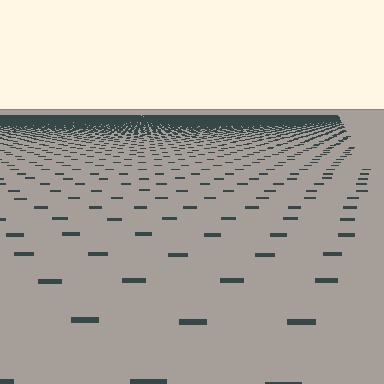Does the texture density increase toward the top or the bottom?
Density increases toward the top.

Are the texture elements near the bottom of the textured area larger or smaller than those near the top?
Larger. Near the bottom, elements are closer to the viewer and appear at a bigger on-screen size.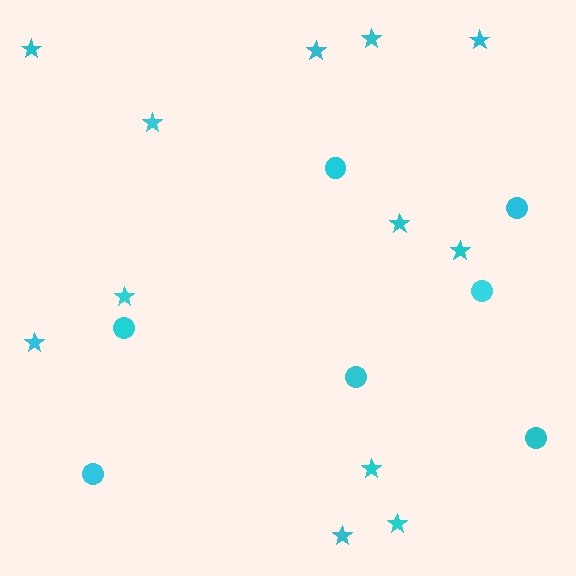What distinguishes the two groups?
There are 2 groups: one group of circles (7) and one group of stars (12).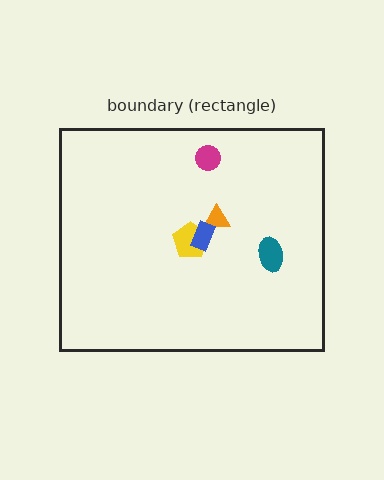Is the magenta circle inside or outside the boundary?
Inside.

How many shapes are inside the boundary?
5 inside, 0 outside.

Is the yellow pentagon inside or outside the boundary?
Inside.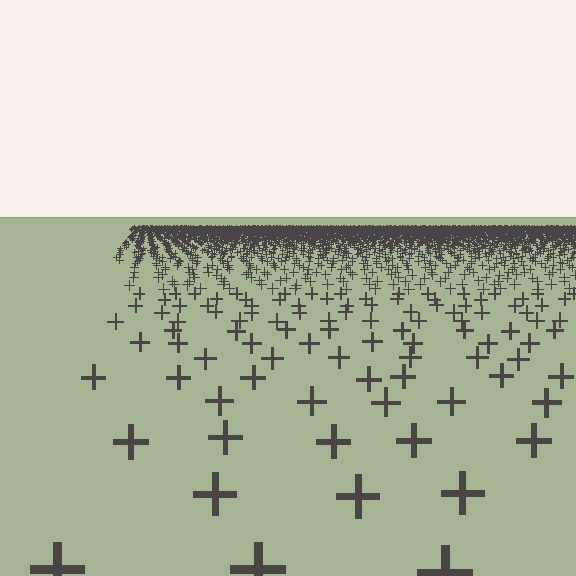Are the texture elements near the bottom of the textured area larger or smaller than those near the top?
Larger. Near the bottom, elements are closer to the viewer and appear at a bigger on-screen size.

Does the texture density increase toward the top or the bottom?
Density increases toward the top.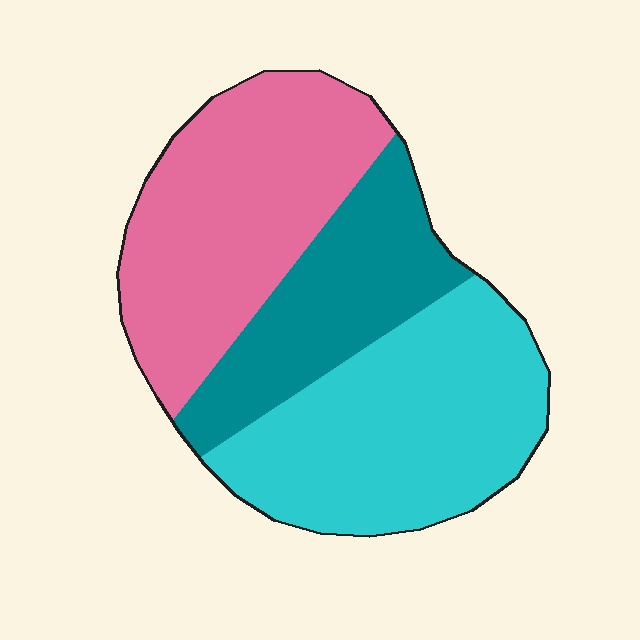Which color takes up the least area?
Teal, at roughly 25%.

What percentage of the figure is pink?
Pink takes up about three eighths (3/8) of the figure.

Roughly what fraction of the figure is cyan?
Cyan takes up about three eighths (3/8) of the figure.